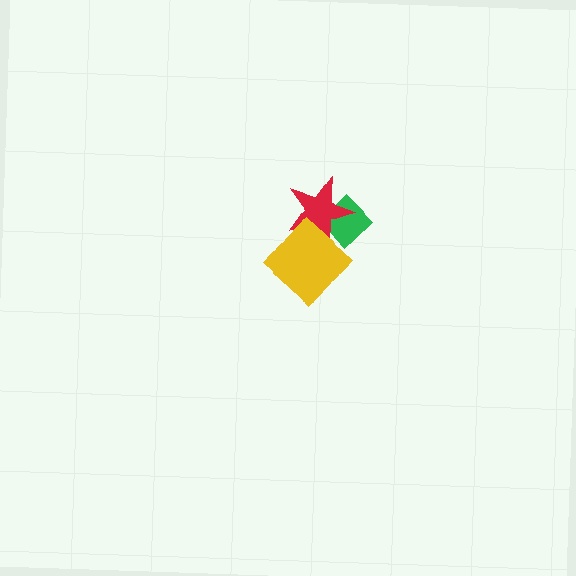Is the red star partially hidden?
Yes, it is partially covered by another shape.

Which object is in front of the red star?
The yellow diamond is in front of the red star.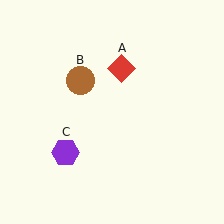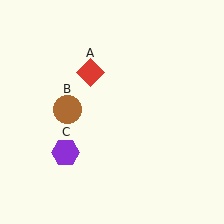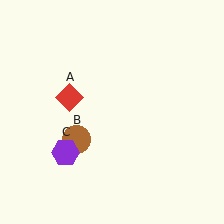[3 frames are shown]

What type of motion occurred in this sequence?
The red diamond (object A), brown circle (object B) rotated counterclockwise around the center of the scene.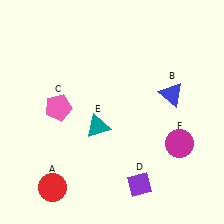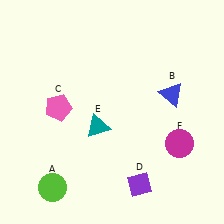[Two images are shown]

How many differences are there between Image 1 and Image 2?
There is 1 difference between the two images.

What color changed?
The circle (A) changed from red in Image 1 to lime in Image 2.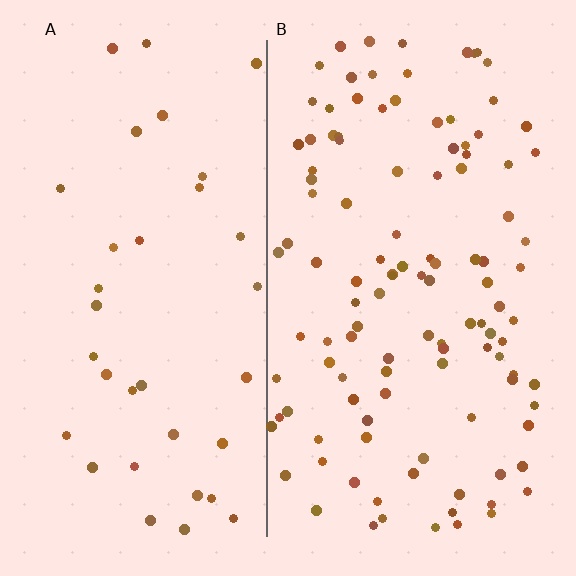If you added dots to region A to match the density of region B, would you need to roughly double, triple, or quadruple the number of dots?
Approximately triple.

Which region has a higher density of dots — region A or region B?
B (the right).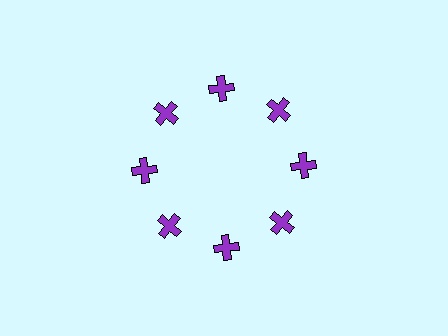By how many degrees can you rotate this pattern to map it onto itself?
The pattern maps onto itself every 45 degrees of rotation.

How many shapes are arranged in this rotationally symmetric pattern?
There are 8 shapes, arranged in 8 groups of 1.